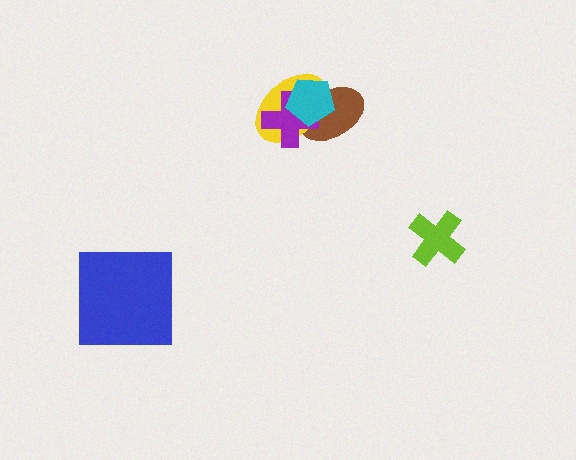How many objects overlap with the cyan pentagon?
3 objects overlap with the cyan pentagon.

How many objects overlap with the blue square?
0 objects overlap with the blue square.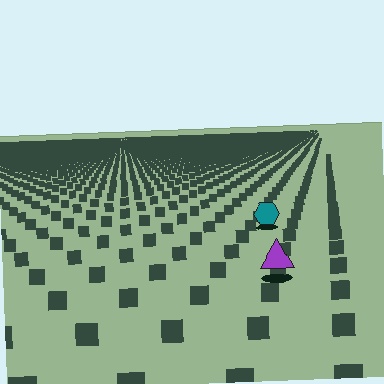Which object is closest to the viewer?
The purple triangle is closest. The texture marks near it are larger and more spread out.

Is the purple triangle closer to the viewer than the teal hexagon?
Yes. The purple triangle is closer — you can tell from the texture gradient: the ground texture is coarser near it.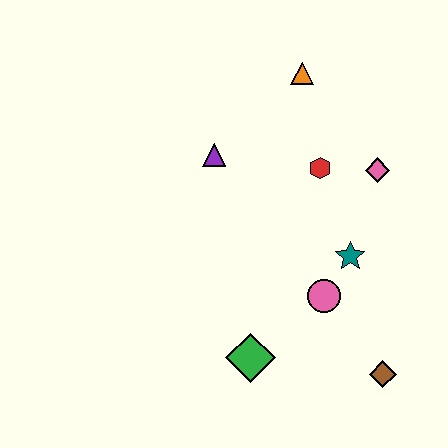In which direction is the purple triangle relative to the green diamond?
The purple triangle is above the green diamond.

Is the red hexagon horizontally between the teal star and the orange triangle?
Yes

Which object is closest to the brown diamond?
The pink circle is closest to the brown diamond.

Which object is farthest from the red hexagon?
The brown diamond is farthest from the red hexagon.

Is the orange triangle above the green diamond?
Yes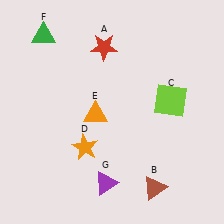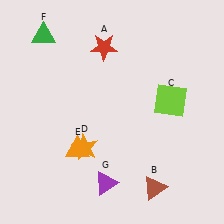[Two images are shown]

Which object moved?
The orange triangle (E) moved down.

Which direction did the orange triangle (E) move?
The orange triangle (E) moved down.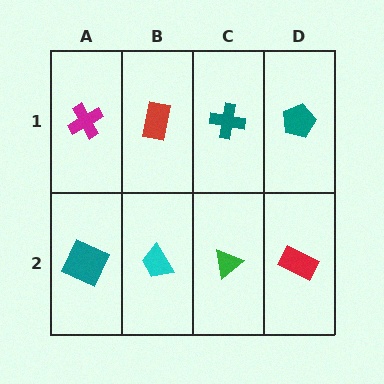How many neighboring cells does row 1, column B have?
3.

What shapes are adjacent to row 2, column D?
A teal pentagon (row 1, column D), a green triangle (row 2, column C).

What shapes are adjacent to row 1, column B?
A cyan trapezoid (row 2, column B), a magenta cross (row 1, column A), a teal cross (row 1, column C).